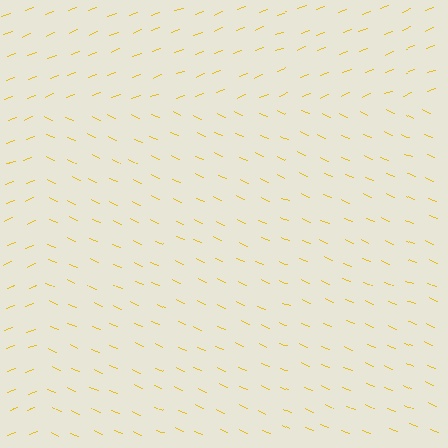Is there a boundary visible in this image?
Yes, there is a texture boundary formed by a change in line orientation.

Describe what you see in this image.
The image is filled with small yellow line segments. A rectangle region in the image has lines oriented differently from the surrounding lines, creating a visible texture boundary.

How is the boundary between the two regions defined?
The boundary is defined purely by a change in line orientation (approximately 45 degrees difference). All lines are the same color and thickness.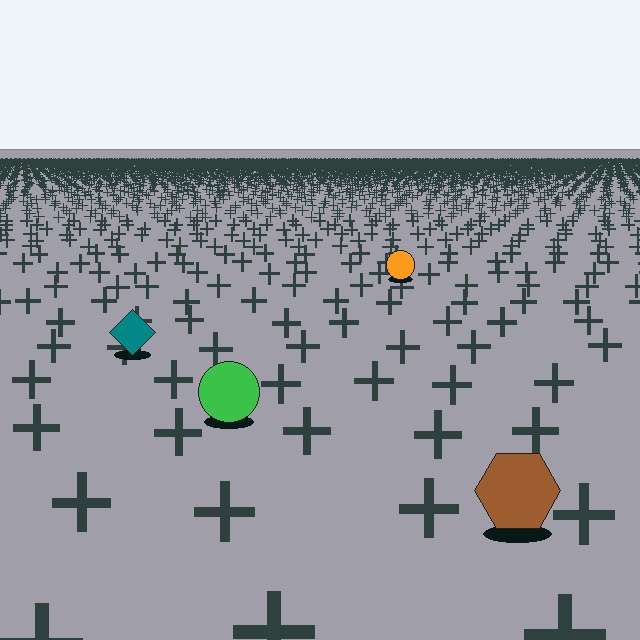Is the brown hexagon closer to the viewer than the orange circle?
Yes. The brown hexagon is closer — you can tell from the texture gradient: the ground texture is coarser near it.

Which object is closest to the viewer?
The brown hexagon is closest. The texture marks near it are larger and more spread out.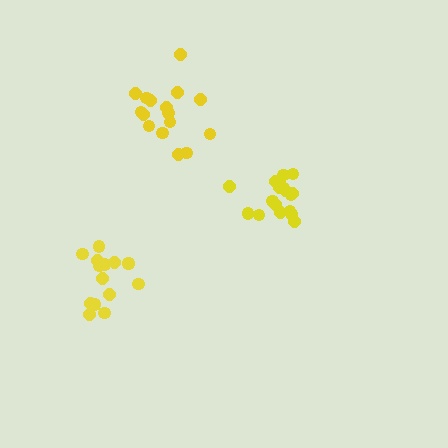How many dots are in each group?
Group 1: 16 dots, Group 2: 15 dots, Group 3: 18 dots (49 total).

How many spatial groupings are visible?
There are 3 spatial groupings.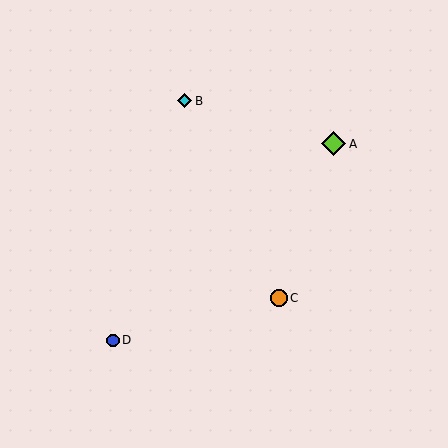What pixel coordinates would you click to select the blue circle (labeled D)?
Click at (113, 340) to select the blue circle D.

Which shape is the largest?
The lime diamond (labeled A) is the largest.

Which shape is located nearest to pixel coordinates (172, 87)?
The cyan diamond (labeled B) at (184, 101) is nearest to that location.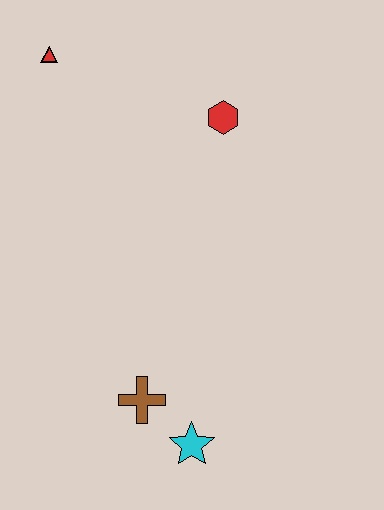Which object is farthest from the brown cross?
The red triangle is farthest from the brown cross.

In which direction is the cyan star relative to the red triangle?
The cyan star is below the red triangle.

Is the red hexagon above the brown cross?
Yes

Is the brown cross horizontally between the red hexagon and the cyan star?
No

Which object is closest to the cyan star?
The brown cross is closest to the cyan star.